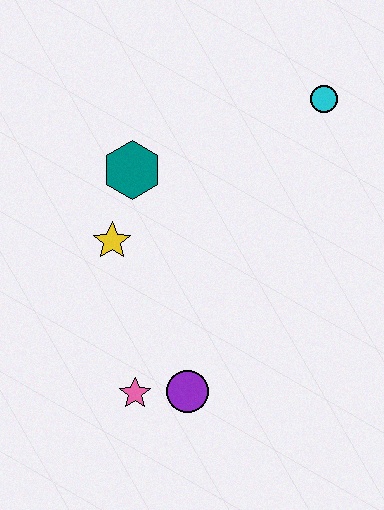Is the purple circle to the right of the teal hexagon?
Yes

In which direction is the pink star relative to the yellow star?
The pink star is below the yellow star.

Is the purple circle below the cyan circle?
Yes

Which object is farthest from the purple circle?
The cyan circle is farthest from the purple circle.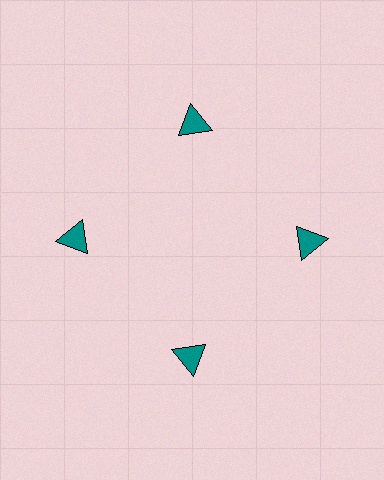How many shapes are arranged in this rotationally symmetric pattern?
There are 4 shapes, arranged in 4 groups of 1.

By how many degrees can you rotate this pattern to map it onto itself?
The pattern maps onto itself every 90 degrees of rotation.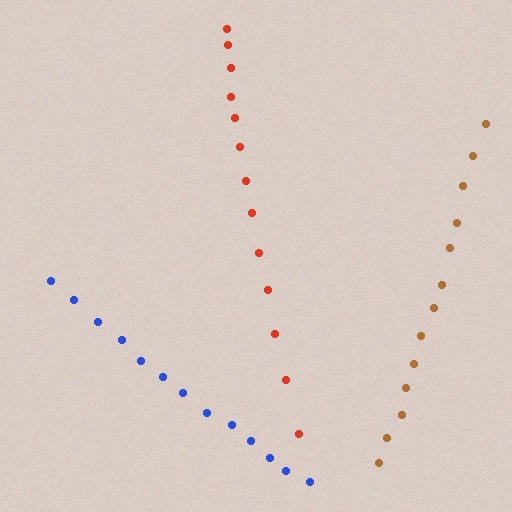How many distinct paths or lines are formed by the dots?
There are 3 distinct paths.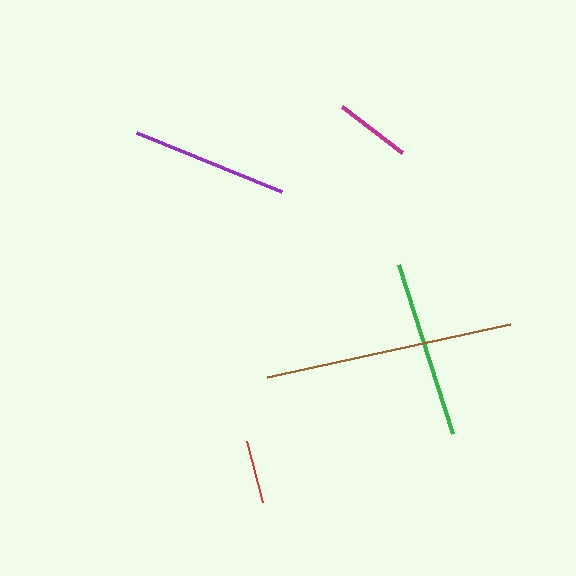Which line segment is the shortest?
The red line is the shortest at approximately 63 pixels.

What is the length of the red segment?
The red segment is approximately 63 pixels long.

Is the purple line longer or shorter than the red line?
The purple line is longer than the red line.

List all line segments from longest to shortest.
From longest to shortest: brown, green, purple, magenta, red.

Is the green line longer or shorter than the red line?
The green line is longer than the red line.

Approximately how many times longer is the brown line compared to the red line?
The brown line is approximately 3.9 times the length of the red line.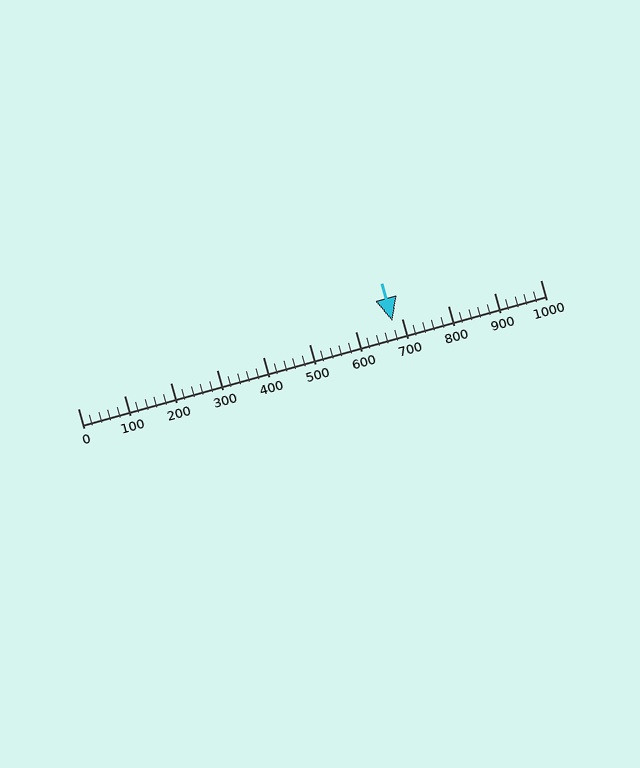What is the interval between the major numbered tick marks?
The major tick marks are spaced 100 units apart.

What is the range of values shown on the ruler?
The ruler shows values from 0 to 1000.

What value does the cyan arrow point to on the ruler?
The cyan arrow points to approximately 680.